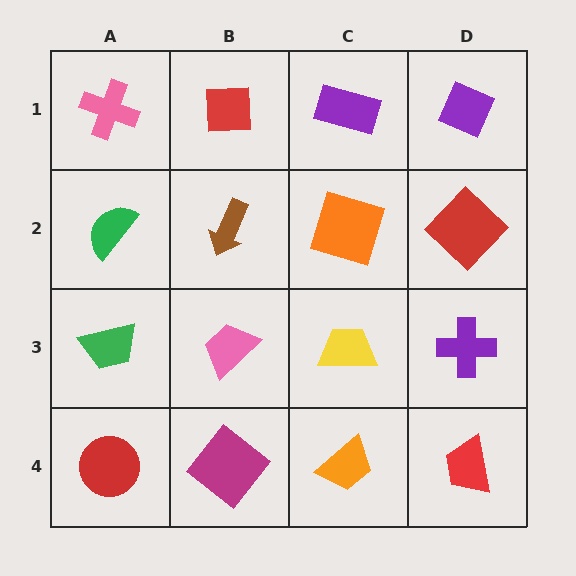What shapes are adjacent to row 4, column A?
A green trapezoid (row 3, column A), a magenta diamond (row 4, column B).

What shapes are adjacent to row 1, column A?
A green semicircle (row 2, column A), a red square (row 1, column B).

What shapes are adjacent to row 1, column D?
A red diamond (row 2, column D), a purple rectangle (row 1, column C).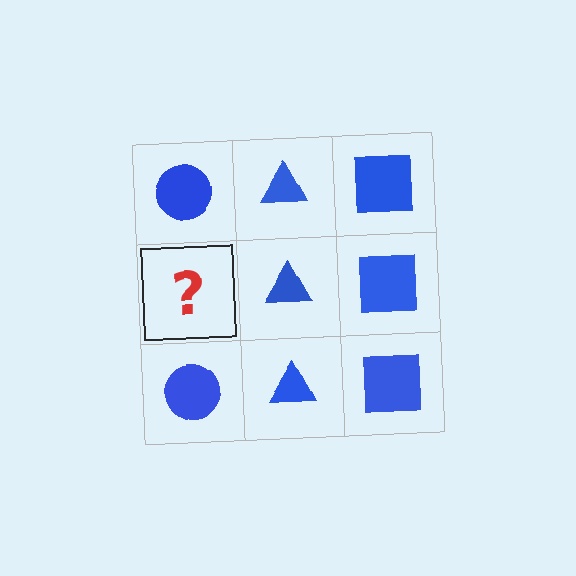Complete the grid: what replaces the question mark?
The question mark should be replaced with a blue circle.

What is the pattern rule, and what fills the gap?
The rule is that each column has a consistent shape. The gap should be filled with a blue circle.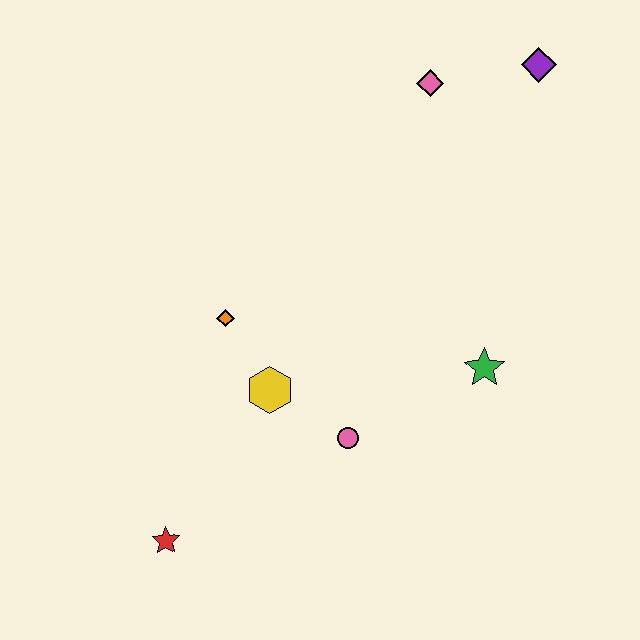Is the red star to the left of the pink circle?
Yes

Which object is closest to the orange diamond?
The yellow hexagon is closest to the orange diamond.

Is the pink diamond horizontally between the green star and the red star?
Yes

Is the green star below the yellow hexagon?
No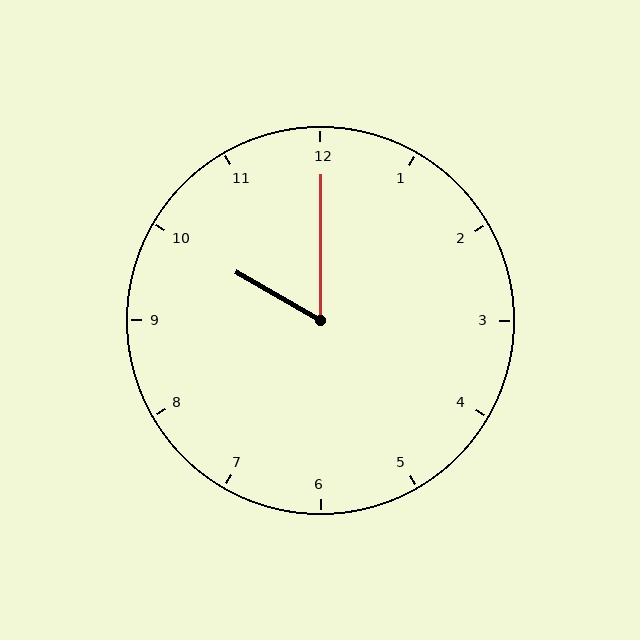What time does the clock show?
10:00.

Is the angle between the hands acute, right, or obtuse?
It is acute.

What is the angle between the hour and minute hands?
Approximately 60 degrees.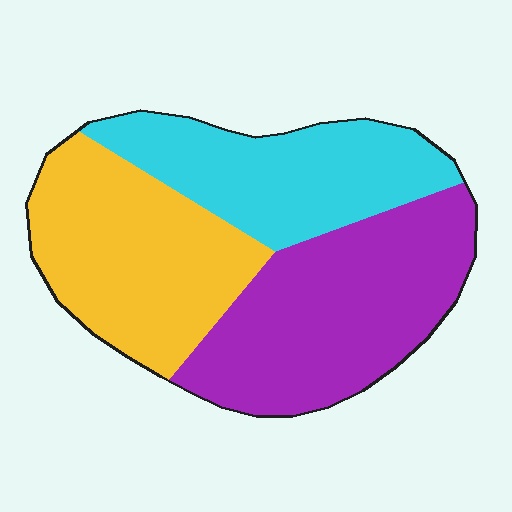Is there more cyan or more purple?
Purple.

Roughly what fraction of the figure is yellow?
Yellow takes up about one third (1/3) of the figure.